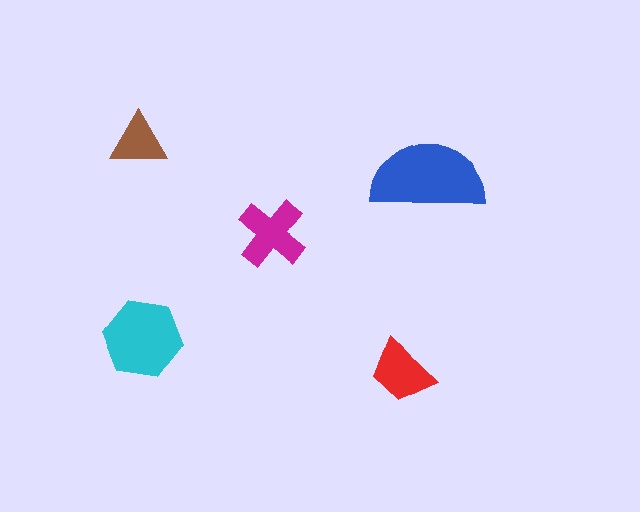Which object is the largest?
The blue semicircle.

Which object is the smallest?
The brown triangle.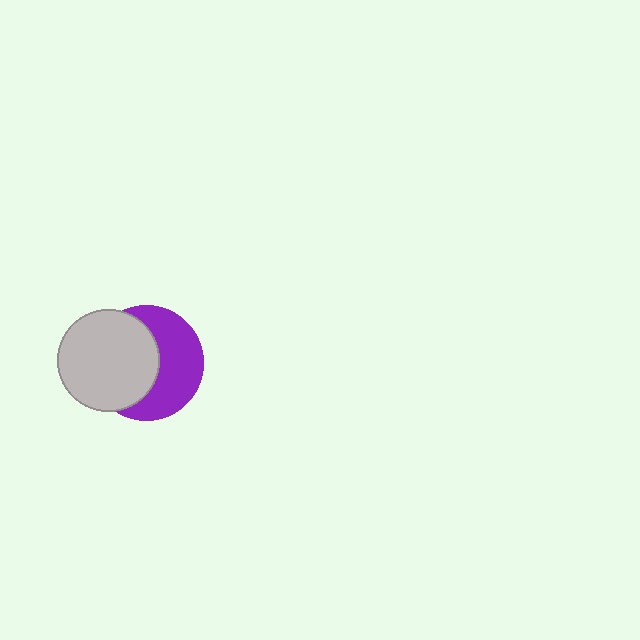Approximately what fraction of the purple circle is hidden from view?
Roughly 50% of the purple circle is hidden behind the light gray circle.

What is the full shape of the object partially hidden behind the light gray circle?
The partially hidden object is a purple circle.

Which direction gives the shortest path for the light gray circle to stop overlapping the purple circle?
Moving left gives the shortest separation.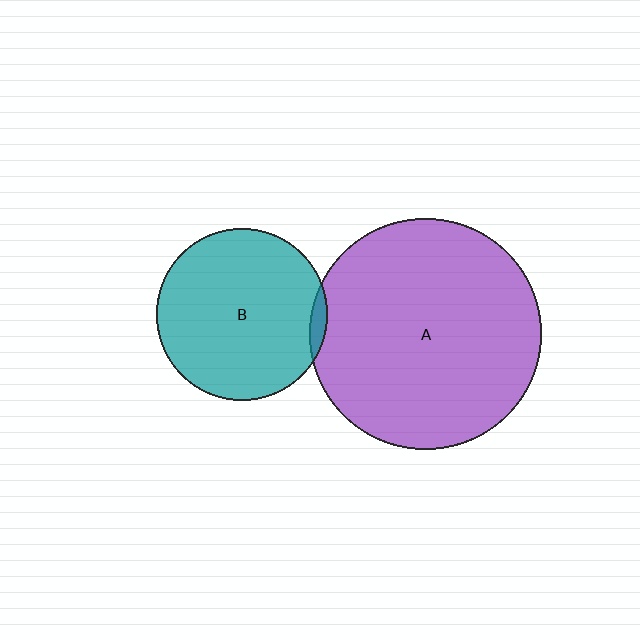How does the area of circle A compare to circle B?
Approximately 1.8 times.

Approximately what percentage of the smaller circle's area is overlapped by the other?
Approximately 5%.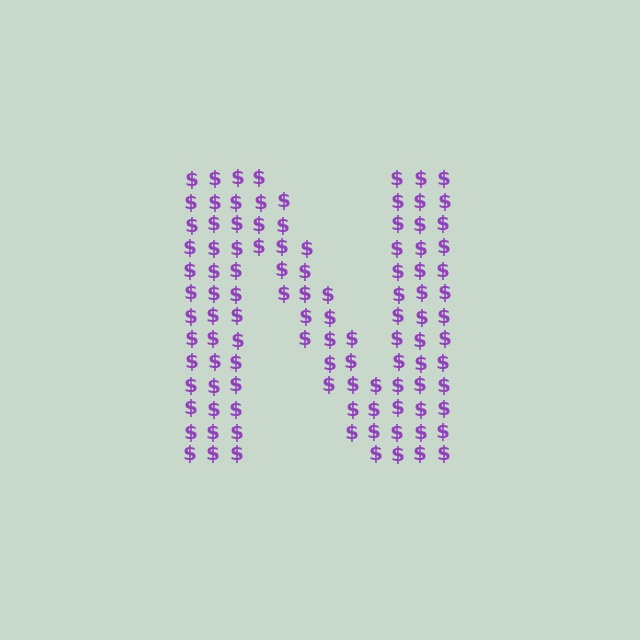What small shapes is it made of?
It is made of small dollar signs.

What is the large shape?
The large shape is the letter N.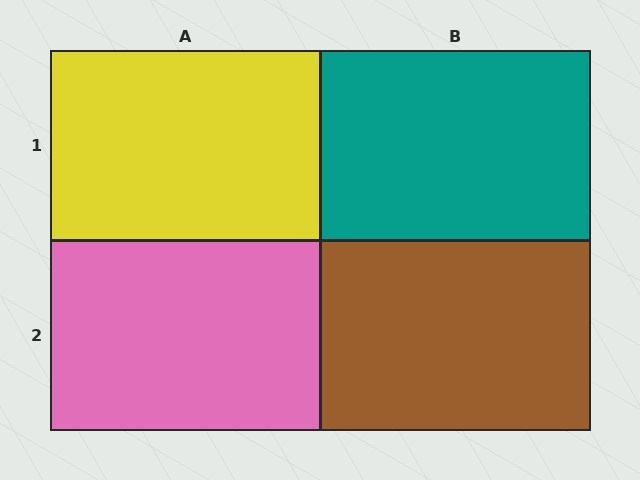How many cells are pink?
1 cell is pink.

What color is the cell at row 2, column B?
Brown.